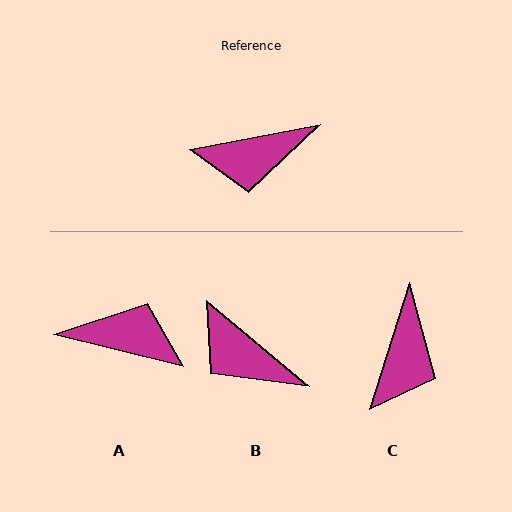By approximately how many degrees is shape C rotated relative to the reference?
Approximately 62 degrees counter-clockwise.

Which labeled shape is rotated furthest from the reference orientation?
A, about 155 degrees away.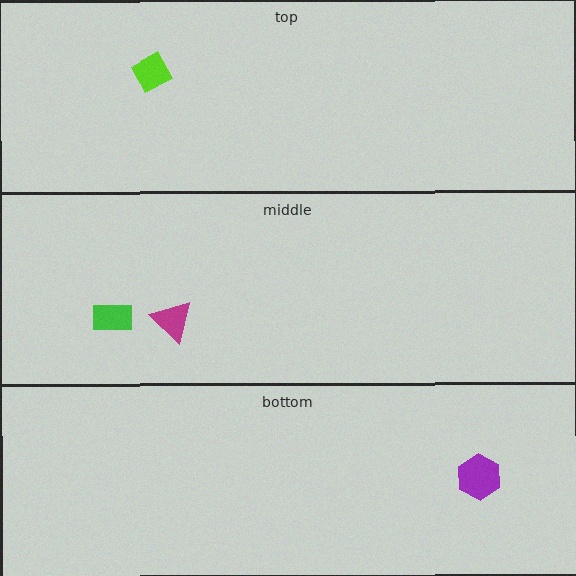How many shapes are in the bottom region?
1.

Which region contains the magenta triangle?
The middle region.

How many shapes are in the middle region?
2.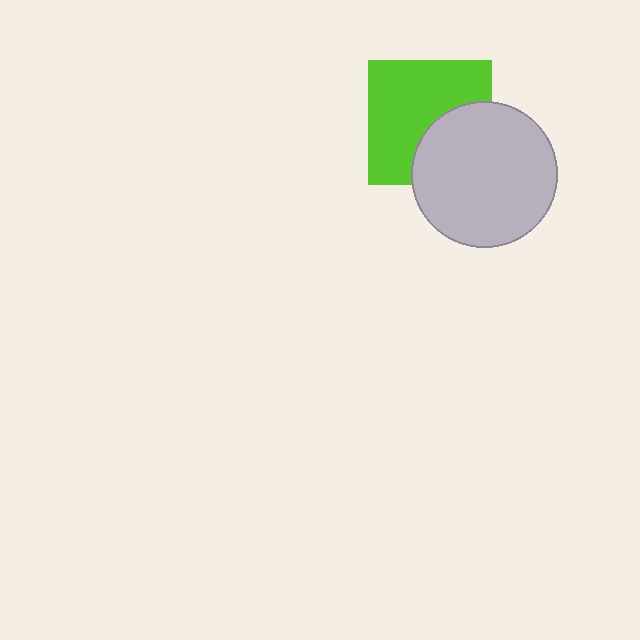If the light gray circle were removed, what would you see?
You would see the complete lime square.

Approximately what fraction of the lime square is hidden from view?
Roughly 36% of the lime square is hidden behind the light gray circle.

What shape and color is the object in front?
The object in front is a light gray circle.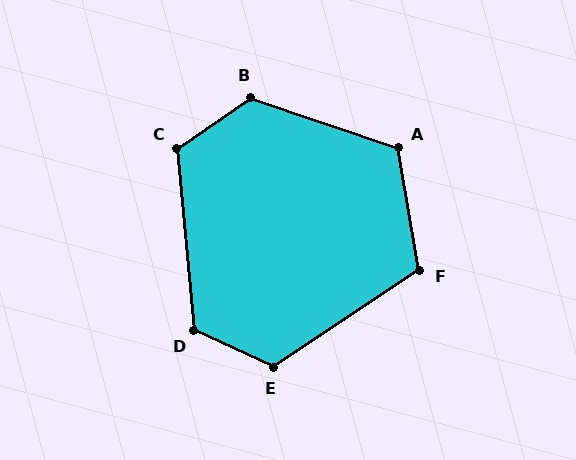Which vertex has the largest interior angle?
B, at approximately 126 degrees.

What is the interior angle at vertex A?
Approximately 118 degrees (obtuse).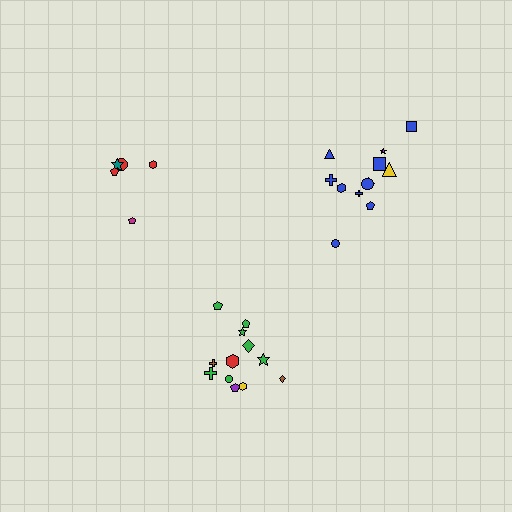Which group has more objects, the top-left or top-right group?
The top-right group.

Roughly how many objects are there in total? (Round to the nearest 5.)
Roughly 30 objects in total.